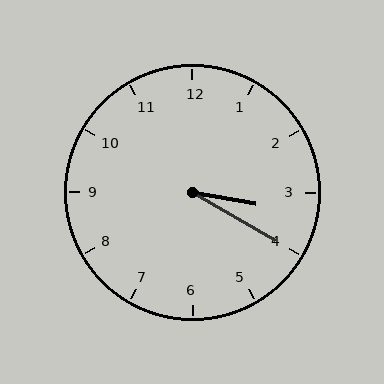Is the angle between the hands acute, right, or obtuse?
It is acute.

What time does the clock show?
3:20.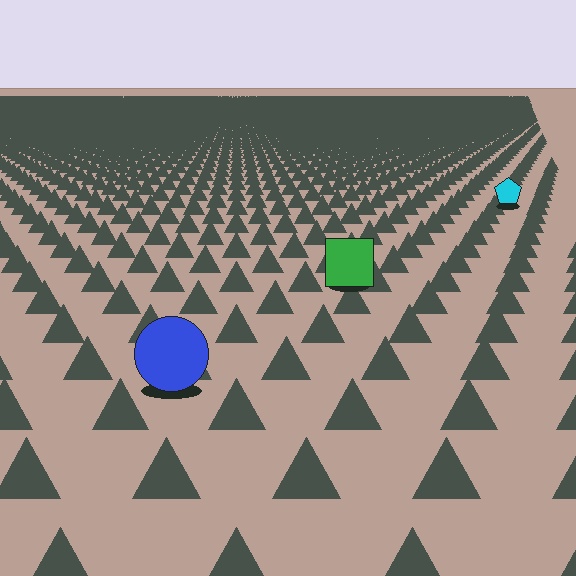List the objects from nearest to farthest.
From nearest to farthest: the blue circle, the green square, the cyan pentagon.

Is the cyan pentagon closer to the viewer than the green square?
No. The green square is closer — you can tell from the texture gradient: the ground texture is coarser near it.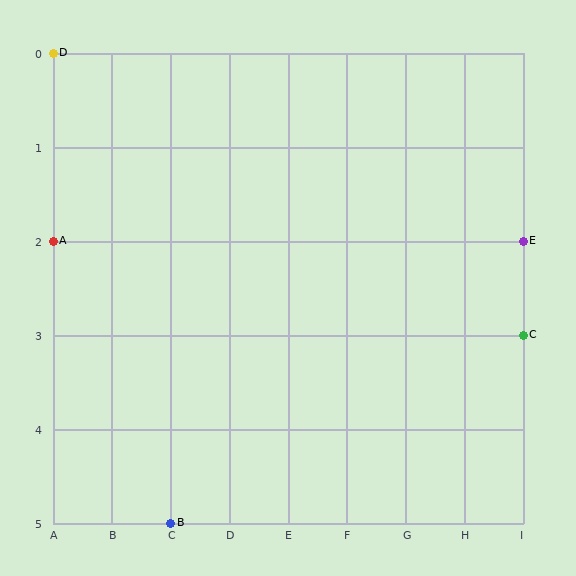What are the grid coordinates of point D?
Point D is at grid coordinates (A, 0).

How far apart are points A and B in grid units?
Points A and B are 2 columns and 3 rows apart (about 3.6 grid units diagonally).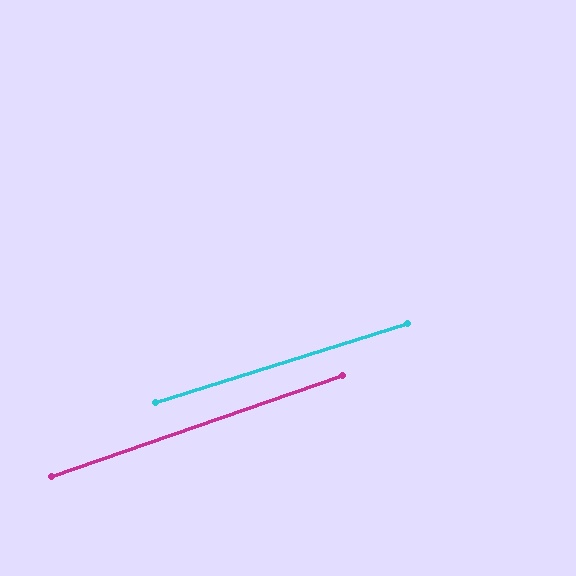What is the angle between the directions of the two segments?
Approximately 2 degrees.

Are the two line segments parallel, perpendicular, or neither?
Parallel — their directions differ by only 1.7°.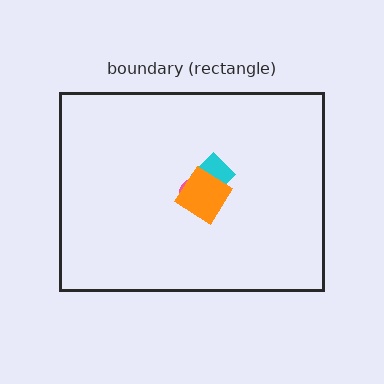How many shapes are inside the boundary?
4 inside, 0 outside.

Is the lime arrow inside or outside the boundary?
Inside.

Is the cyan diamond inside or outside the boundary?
Inside.